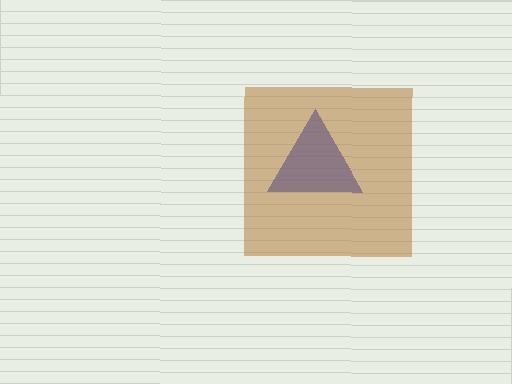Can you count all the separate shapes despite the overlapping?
Yes, there are 2 separate shapes.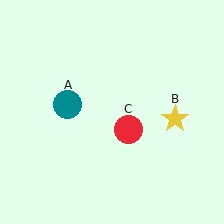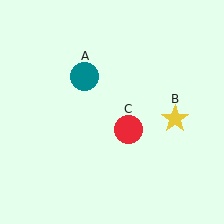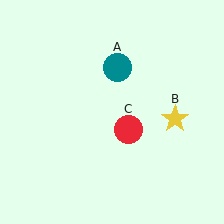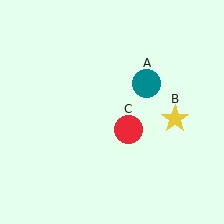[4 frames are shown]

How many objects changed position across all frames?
1 object changed position: teal circle (object A).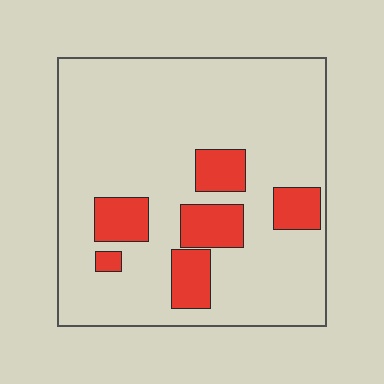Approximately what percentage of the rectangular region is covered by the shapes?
Approximately 15%.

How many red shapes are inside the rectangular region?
6.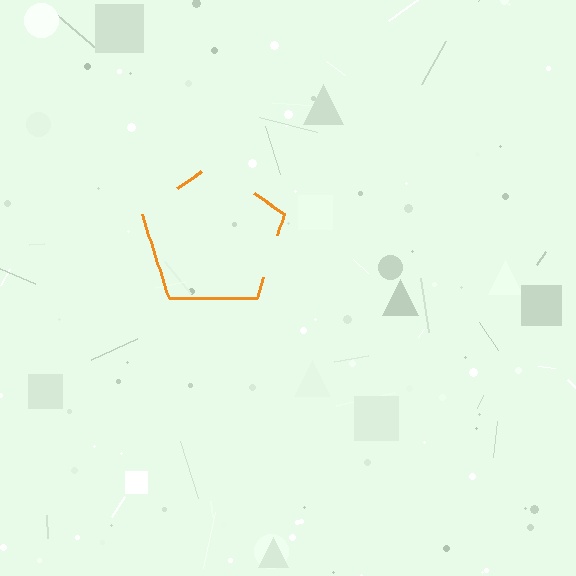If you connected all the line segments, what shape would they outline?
They would outline a pentagon.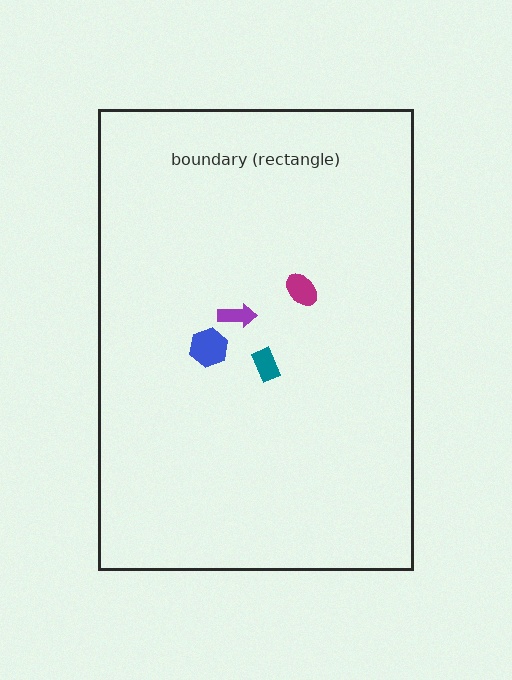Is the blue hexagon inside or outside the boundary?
Inside.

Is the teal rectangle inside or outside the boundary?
Inside.